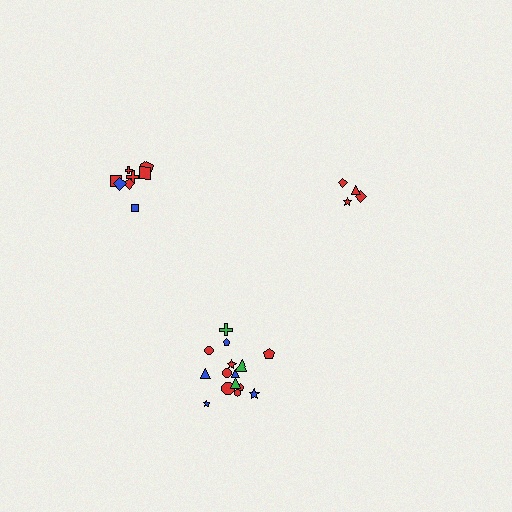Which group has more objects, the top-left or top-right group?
The top-left group.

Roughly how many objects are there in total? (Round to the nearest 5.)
Roughly 25 objects in total.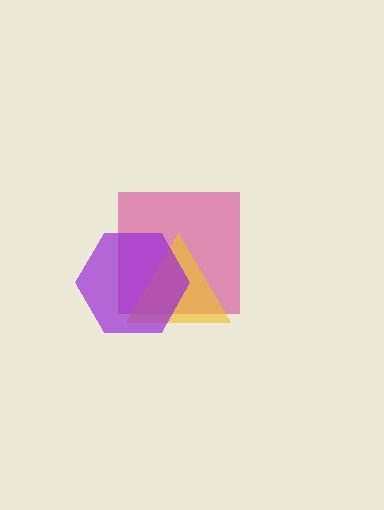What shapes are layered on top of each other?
The layered shapes are: a magenta square, a yellow triangle, a purple hexagon.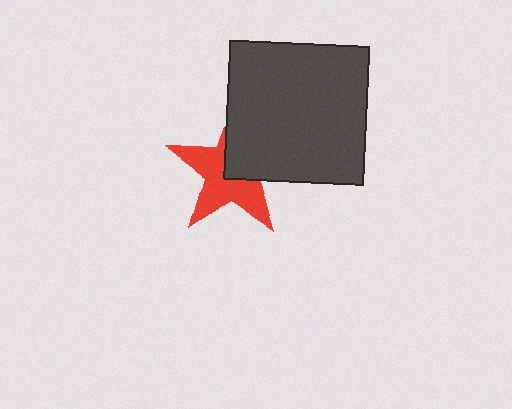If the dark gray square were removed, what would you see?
You would see the complete red star.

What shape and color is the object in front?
The object in front is a dark gray square.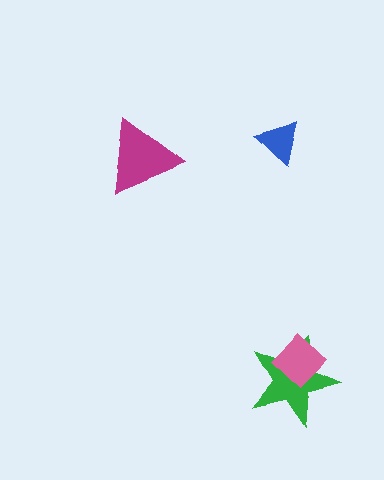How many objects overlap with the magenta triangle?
0 objects overlap with the magenta triangle.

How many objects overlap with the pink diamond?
1 object overlaps with the pink diamond.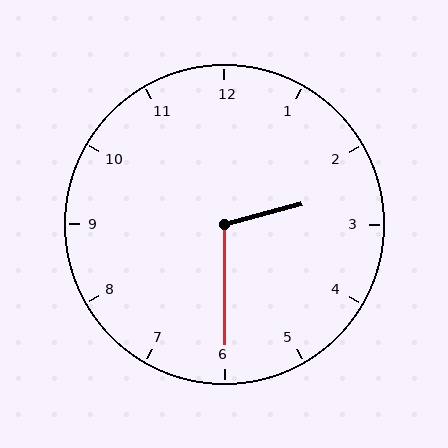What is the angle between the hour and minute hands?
Approximately 105 degrees.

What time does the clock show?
2:30.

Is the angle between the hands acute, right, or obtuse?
It is obtuse.